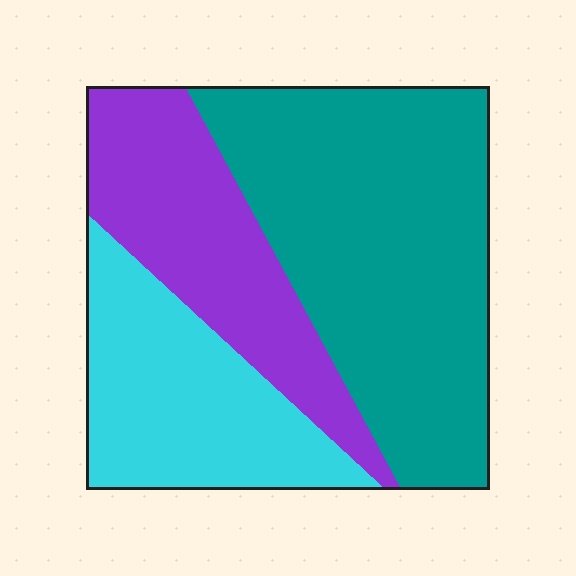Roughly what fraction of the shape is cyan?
Cyan takes up about one quarter (1/4) of the shape.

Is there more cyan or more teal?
Teal.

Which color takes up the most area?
Teal, at roughly 50%.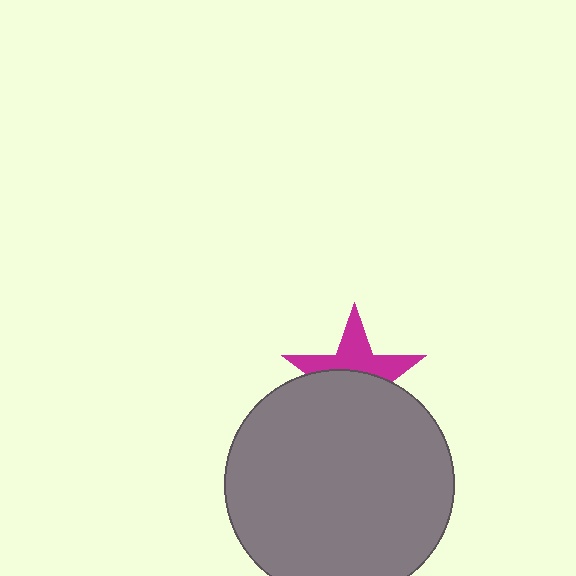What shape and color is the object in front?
The object in front is a gray circle.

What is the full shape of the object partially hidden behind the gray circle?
The partially hidden object is a magenta star.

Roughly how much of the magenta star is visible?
About half of it is visible (roughly 46%).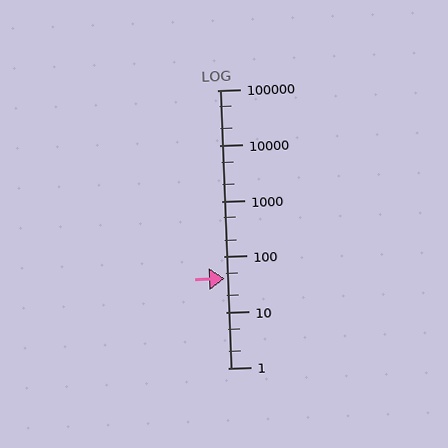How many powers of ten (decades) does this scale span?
The scale spans 5 decades, from 1 to 100000.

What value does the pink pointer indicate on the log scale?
The pointer indicates approximately 41.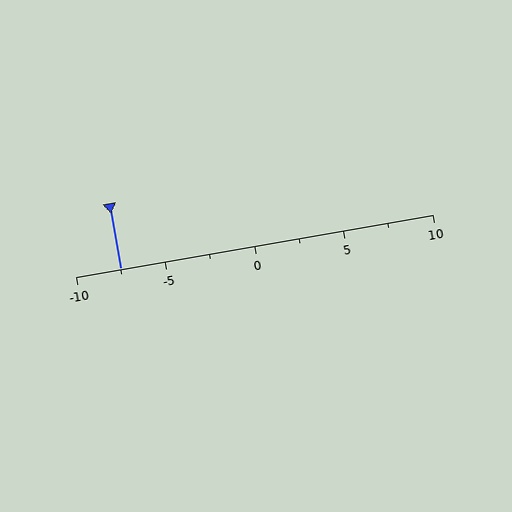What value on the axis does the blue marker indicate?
The marker indicates approximately -7.5.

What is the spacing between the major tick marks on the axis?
The major ticks are spaced 5 apart.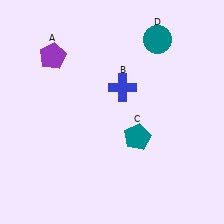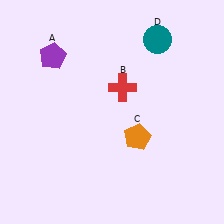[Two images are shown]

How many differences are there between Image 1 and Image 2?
There are 2 differences between the two images.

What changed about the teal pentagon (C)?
In Image 1, C is teal. In Image 2, it changed to orange.